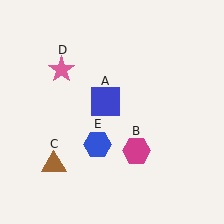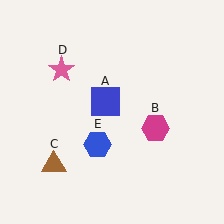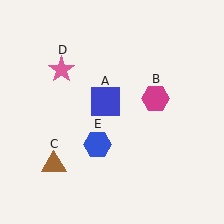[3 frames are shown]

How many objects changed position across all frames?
1 object changed position: magenta hexagon (object B).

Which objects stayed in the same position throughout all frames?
Blue square (object A) and brown triangle (object C) and pink star (object D) and blue hexagon (object E) remained stationary.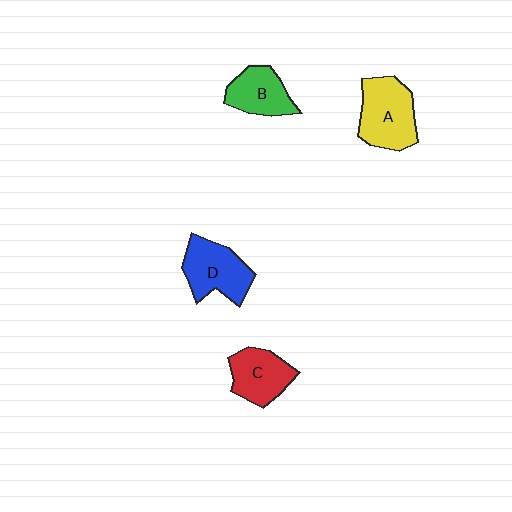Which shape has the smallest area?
Shape B (green).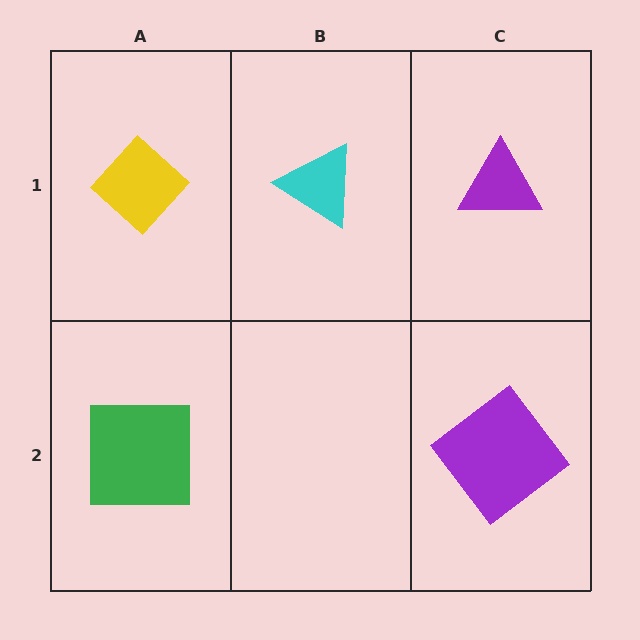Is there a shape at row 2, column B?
No, that cell is empty.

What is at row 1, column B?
A cyan triangle.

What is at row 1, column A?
A yellow diamond.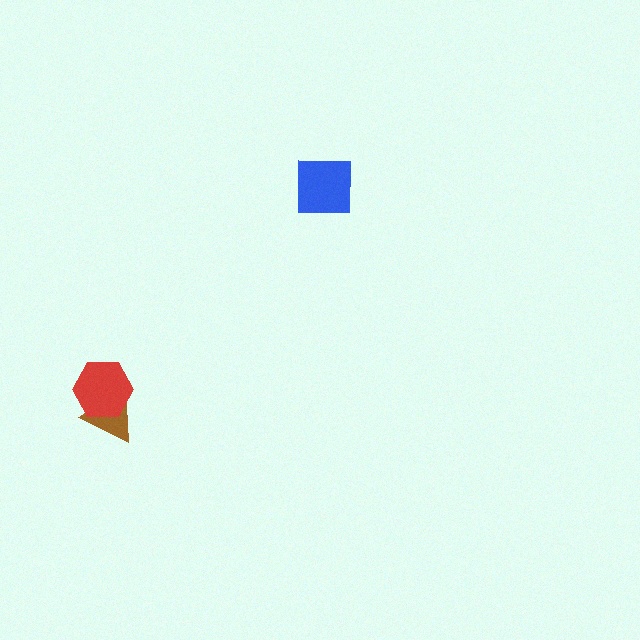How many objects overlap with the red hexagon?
1 object overlaps with the red hexagon.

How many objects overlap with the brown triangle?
1 object overlaps with the brown triangle.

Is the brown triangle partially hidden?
Yes, it is partially covered by another shape.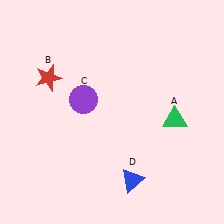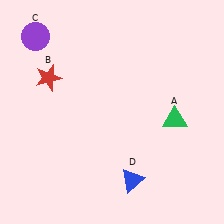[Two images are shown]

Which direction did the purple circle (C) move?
The purple circle (C) moved up.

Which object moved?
The purple circle (C) moved up.